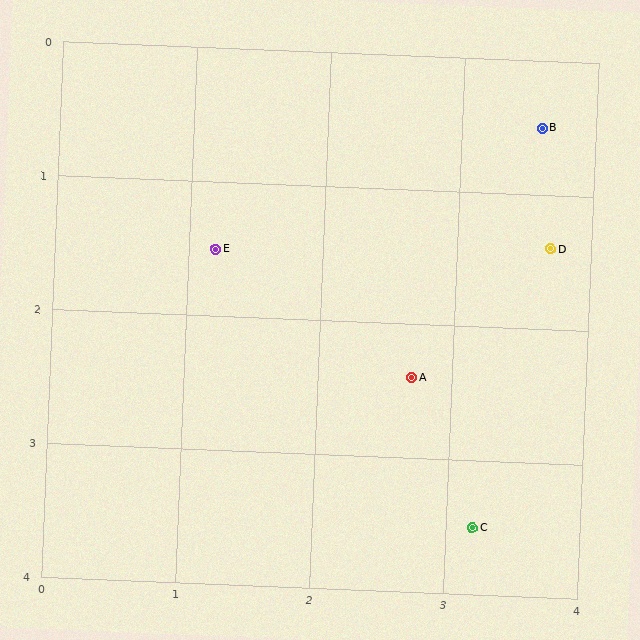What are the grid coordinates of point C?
Point C is at approximately (3.2, 3.5).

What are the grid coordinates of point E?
Point E is at approximately (1.2, 1.5).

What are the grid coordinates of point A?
Point A is at approximately (2.7, 2.4).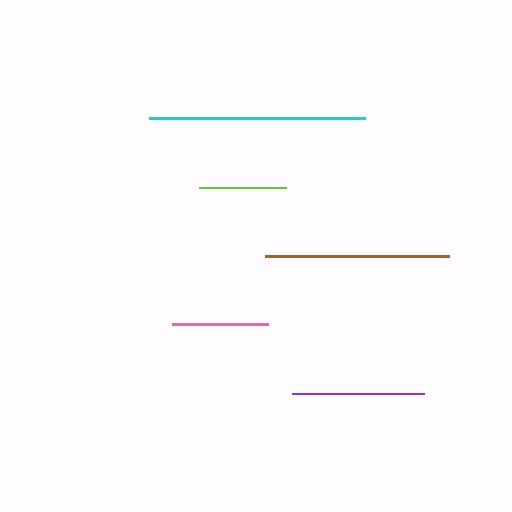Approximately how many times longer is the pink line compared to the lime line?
The pink line is approximately 1.1 times the length of the lime line.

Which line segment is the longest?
The cyan line is the longest at approximately 216 pixels.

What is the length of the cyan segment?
The cyan segment is approximately 216 pixels long.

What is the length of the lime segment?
The lime segment is approximately 88 pixels long.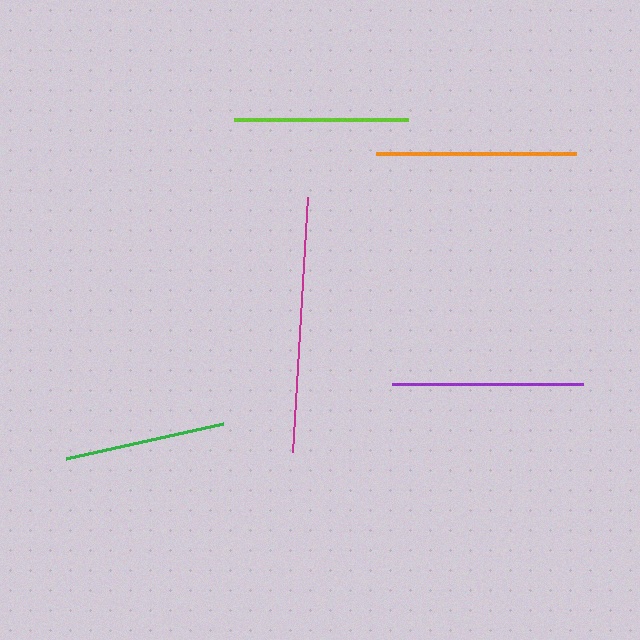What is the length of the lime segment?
The lime segment is approximately 174 pixels long.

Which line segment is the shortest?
The green line is the shortest at approximately 161 pixels.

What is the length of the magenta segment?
The magenta segment is approximately 255 pixels long.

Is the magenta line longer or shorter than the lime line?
The magenta line is longer than the lime line.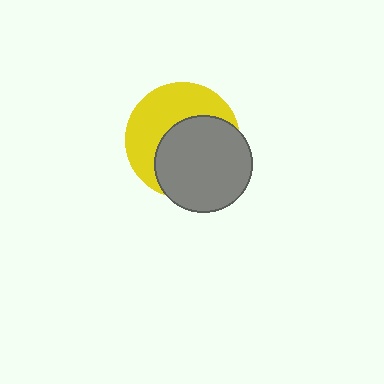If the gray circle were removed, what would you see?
You would see the complete yellow circle.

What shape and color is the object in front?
The object in front is a gray circle.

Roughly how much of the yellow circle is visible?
About half of it is visible (roughly 47%).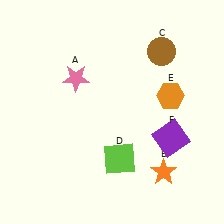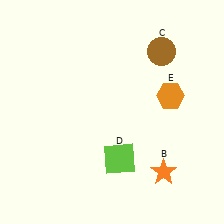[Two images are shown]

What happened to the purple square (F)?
The purple square (F) was removed in Image 2. It was in the bottom-right area of Image 1.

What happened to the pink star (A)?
The pink star (A) was removed in Image 2. It was in the top-left area of Image 1.